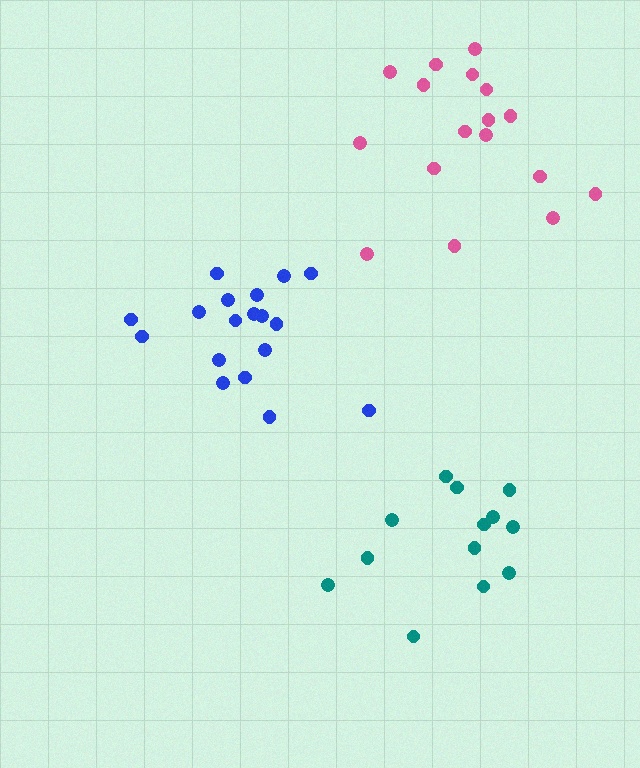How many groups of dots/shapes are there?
There are 3 groups.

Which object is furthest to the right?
The pink cluster is rightmost.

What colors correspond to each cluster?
The clusters are colored: teal, pink, blue.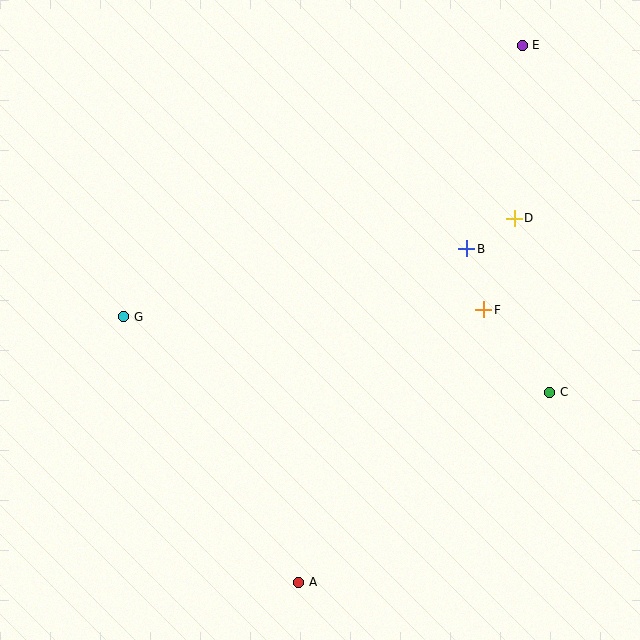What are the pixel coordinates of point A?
Point A is at (298, 582).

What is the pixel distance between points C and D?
The distance between C and D is 178 pixels.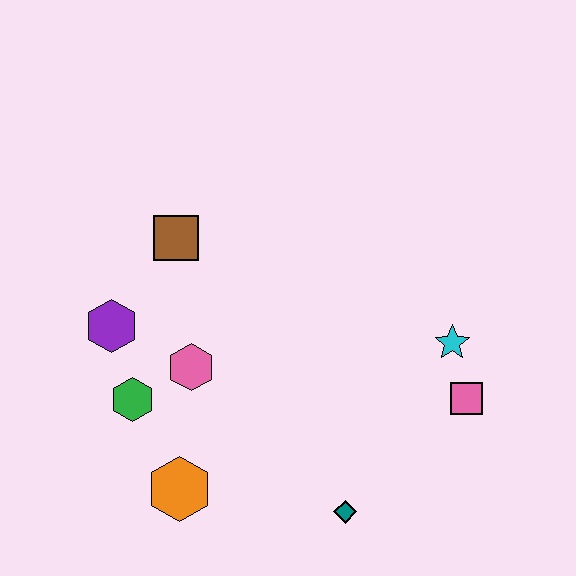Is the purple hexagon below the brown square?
Yes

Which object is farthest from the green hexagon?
The pink square is farthest from the green hexagon.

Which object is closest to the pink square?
The cyan star is closest to the pink square.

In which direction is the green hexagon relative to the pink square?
The green hexagon is to the left of the pink square.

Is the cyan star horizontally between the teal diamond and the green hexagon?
No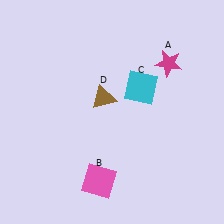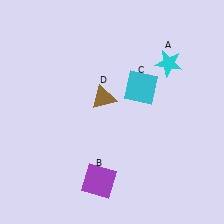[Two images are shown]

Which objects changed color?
A changed from magenta to cyan. B changed from pink to purple.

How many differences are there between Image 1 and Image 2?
There are 2 differences between the two images.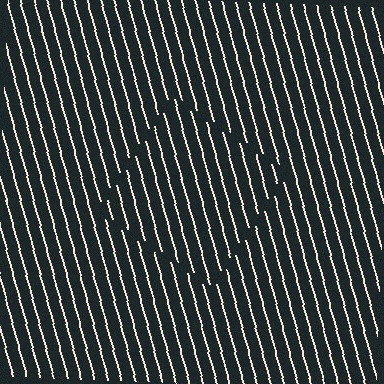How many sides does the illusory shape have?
4 sides — the line-ends trace a square.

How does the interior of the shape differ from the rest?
The interior of the shape contains the same grating, shifted by half a period — the contour is defined by the phase discontinuity where line-ends from the inner and outer gratings abut.